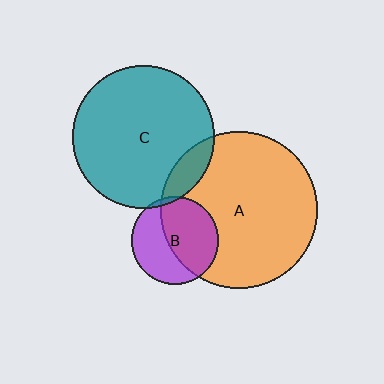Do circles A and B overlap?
Yes.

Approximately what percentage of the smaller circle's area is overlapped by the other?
Approximately 55%.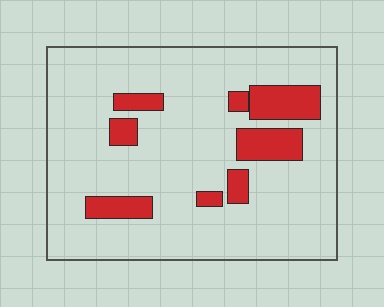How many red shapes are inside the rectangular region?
8.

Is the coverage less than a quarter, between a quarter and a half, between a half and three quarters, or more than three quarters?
Less than a quarter.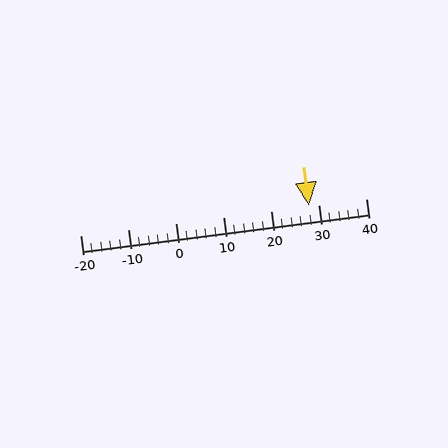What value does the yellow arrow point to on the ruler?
The yellow arrow points to approximately 28.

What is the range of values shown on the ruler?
The ruler shows values from -20 to 40.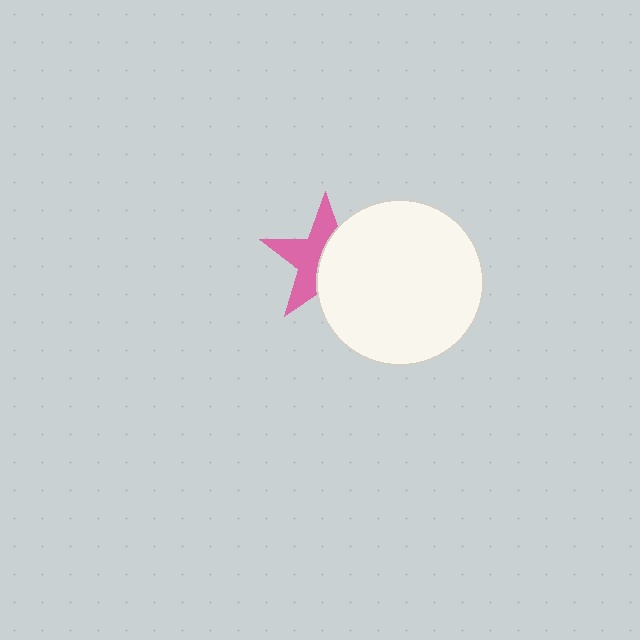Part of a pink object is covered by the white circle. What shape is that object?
It is a star.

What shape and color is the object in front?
The object in front is a white circle.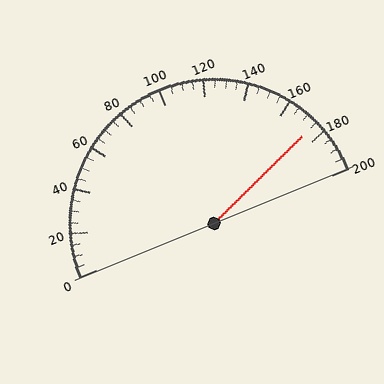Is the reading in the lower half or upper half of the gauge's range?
The reading is in the upper half of the range (0 to 200).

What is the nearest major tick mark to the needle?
The nearest major tick mark is 180.